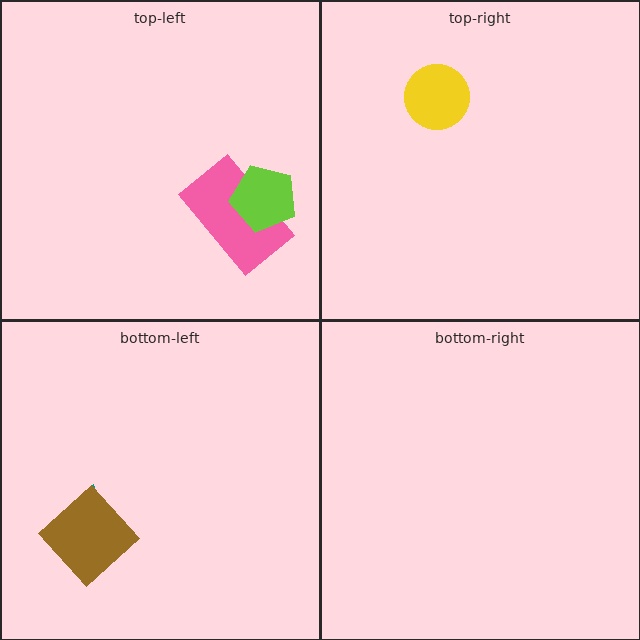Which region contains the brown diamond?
The bottom-left region.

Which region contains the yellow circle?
The top-right region.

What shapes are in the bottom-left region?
The teal trapezoid, the brown diamond.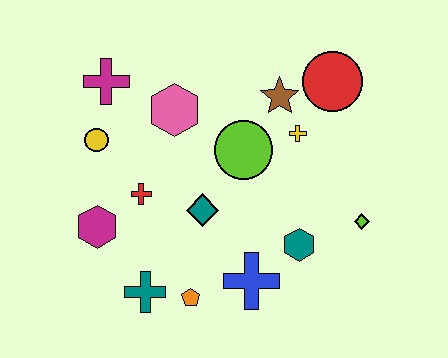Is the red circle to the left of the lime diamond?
Yes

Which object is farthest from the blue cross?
The magenta cross is farthest from the blue cross.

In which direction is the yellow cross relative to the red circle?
The yellow cross is below the red circle.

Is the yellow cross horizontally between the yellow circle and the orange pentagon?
No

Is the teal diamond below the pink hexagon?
Yes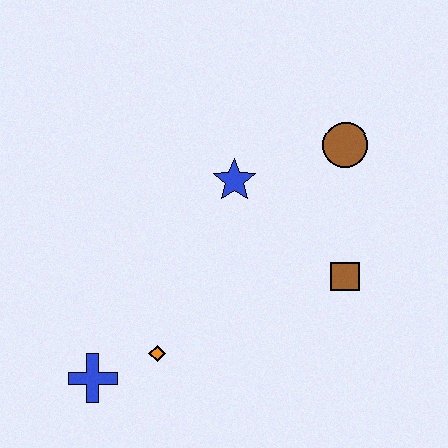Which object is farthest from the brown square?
The blue cross is farthest from the brown square.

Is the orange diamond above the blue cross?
Yes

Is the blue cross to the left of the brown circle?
Yes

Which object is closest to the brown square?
The brown circle is closest to the brown square.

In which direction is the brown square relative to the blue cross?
The brown square is to the right of the blue cross.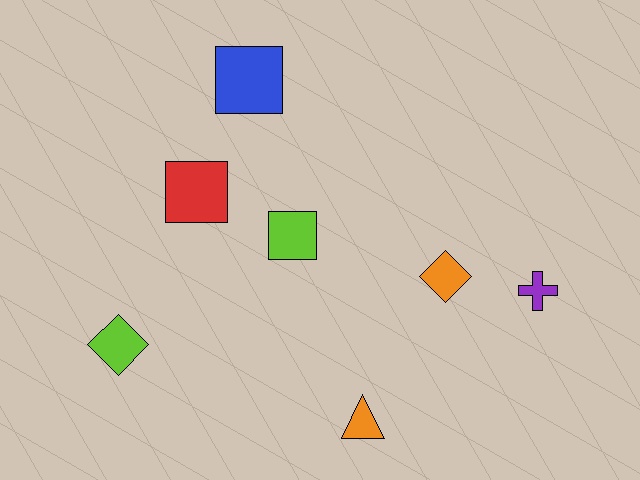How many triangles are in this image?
There is 1 triangle.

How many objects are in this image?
There are 7 objects.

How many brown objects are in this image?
There are no brown objects.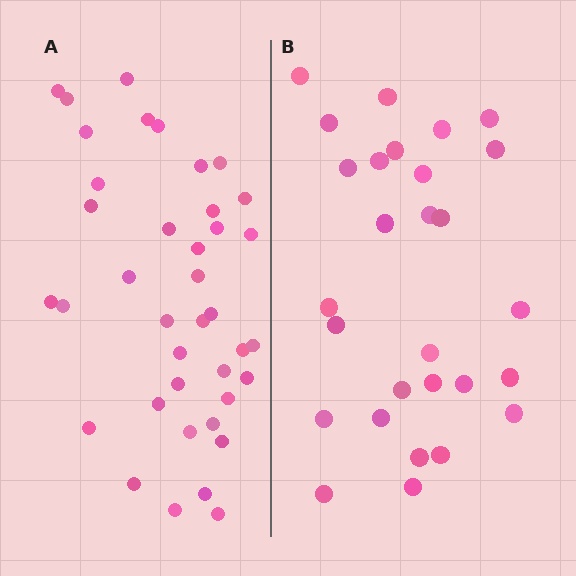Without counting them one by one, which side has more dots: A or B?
Region A (the left region) has more dots.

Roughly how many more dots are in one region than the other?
Region A has roughly 12 or so more dots than region B.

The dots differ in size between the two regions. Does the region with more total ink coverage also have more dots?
No. Region B has more total ink coverage because its dots are larger, but region A actually contains more individual dots. Total area can be misleading — the number of items is what matters here.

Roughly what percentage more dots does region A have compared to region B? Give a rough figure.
About 40% more.